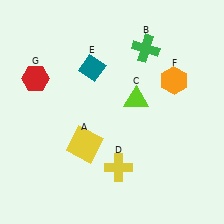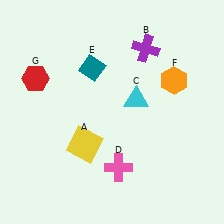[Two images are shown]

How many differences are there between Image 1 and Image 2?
There are 3 differences between the two images.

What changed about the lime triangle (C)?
In Image 1, C is lime. In Image 2, it changed to cyan.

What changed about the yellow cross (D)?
In Image 1, D is yellow. In Image 2, it changed to pink.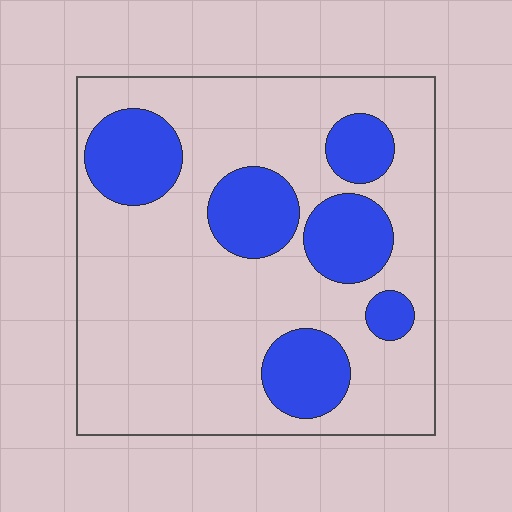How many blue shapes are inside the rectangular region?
6.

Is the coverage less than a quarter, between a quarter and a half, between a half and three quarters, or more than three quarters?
Between a quarter and a half.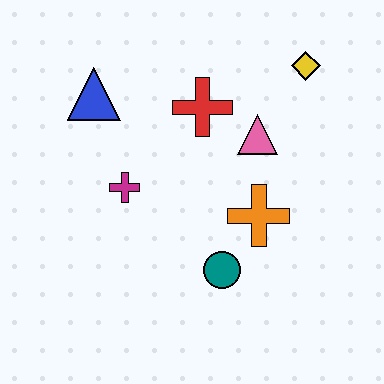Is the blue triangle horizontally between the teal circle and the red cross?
No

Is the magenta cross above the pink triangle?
No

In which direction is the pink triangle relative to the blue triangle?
The pink triangle is to the right of the blue triangle.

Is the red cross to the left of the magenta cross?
No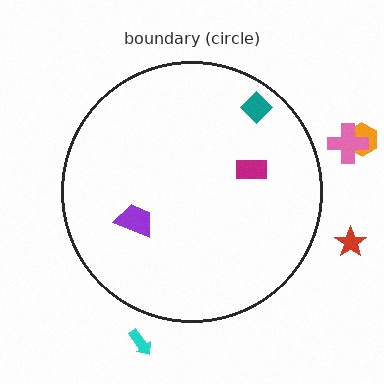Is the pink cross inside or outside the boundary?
Outside.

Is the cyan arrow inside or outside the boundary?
Outside.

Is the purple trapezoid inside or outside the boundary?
Inside.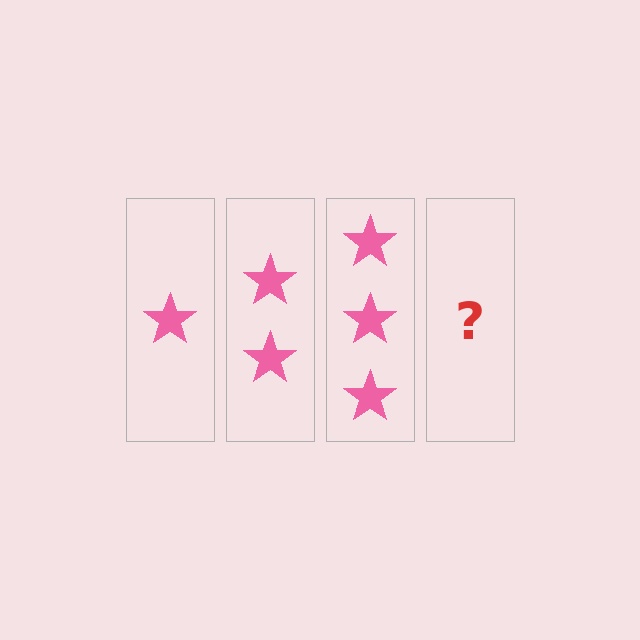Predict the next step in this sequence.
The next step is 4 stars.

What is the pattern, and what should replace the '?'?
The pattern is that each step adds one more star. The '?' should be 4 stars.